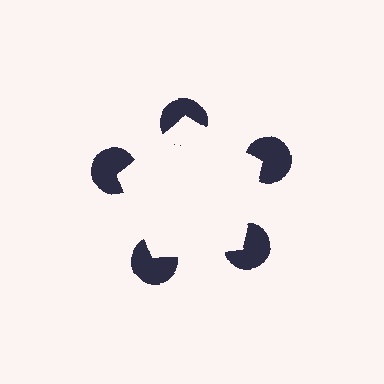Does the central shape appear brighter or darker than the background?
It typically appears slightly brighter than the background, even though no actual brightness change is drawn.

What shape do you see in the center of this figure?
An illusory pentagon — its edges are inferred from the aligned wedge cuts in the pac-man discs, not physically drawn.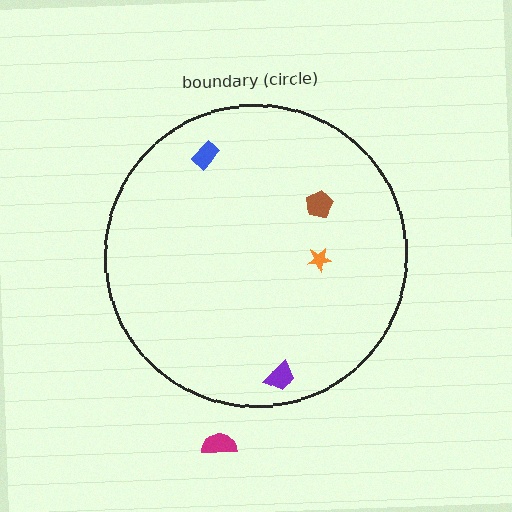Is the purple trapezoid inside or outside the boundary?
Inside.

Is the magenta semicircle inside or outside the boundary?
Outside.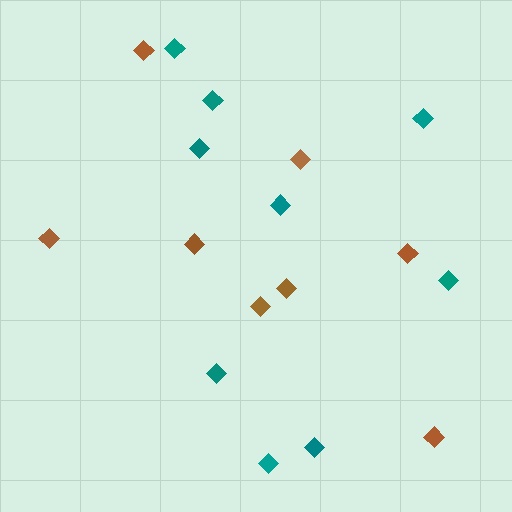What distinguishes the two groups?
There are 2 groups: one group of brown diamonds (8) and one group of teal diamonds (9).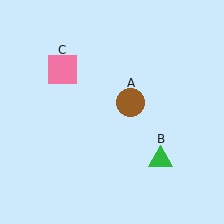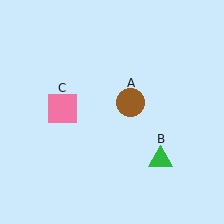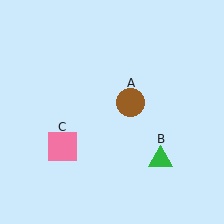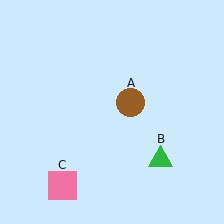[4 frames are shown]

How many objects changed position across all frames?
1 object changed position: pink square (object C).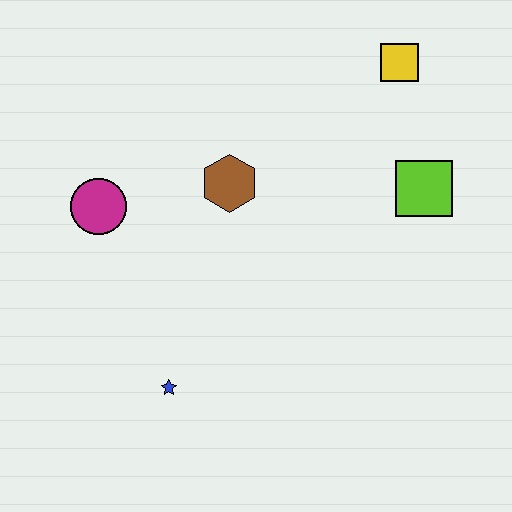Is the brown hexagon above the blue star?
Yes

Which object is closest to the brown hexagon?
The magenta circle is closest to the brown hexagon.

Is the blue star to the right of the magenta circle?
Yes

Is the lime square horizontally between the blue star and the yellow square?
No